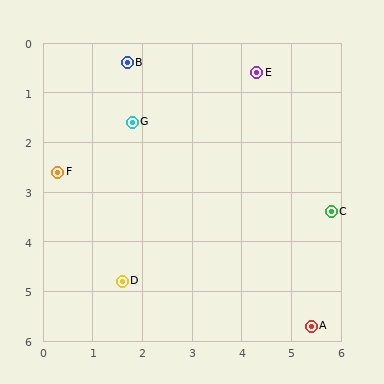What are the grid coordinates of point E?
Point E is at approximately (4.3, 0.6).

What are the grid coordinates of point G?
Point G is at approximately (1.8, 1.6).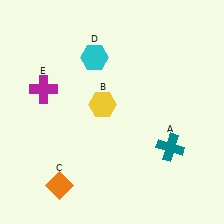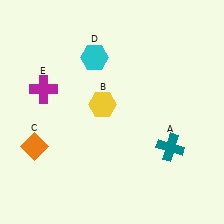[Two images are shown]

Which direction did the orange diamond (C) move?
The orange diamond (C) moved up.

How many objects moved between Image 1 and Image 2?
1 object moved between the two images.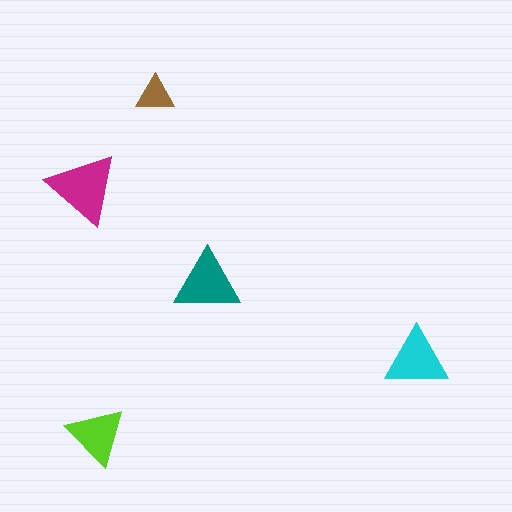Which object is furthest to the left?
The magenta triangle is leftmost.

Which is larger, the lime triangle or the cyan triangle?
The cyan one.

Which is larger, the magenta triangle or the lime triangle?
The magenta one.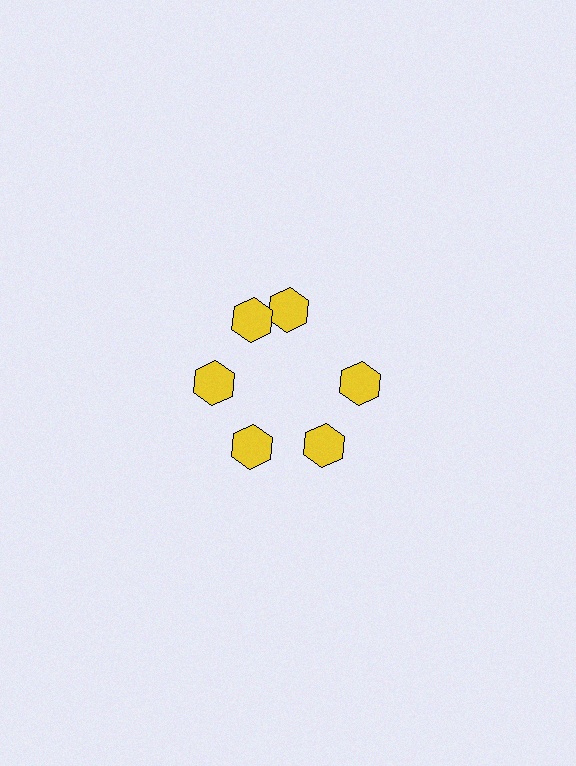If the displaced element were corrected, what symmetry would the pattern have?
It would have 6-fold rotational symmetry — the pattern would map onto itself every 60 degrees.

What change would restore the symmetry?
The symmetry would be restored by rotating it back into even spacing with its neighbors so that all 6 hexagons sit at equal angles and equal distance from the center.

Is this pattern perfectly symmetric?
No. The 6 yellow hexagons are arranged in a ring, but one element near the 1 o'clock position is rotated out of alignment along the ring, breaking the 6-fold rotational symmetry.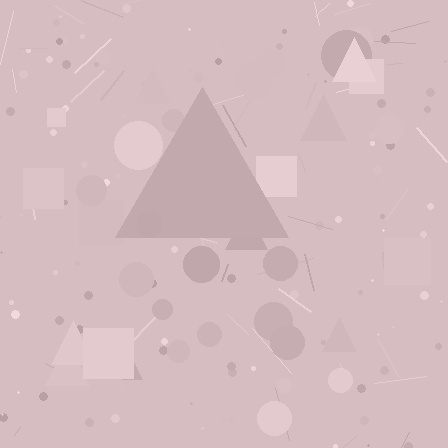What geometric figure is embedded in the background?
A triangle is embedded in the background.